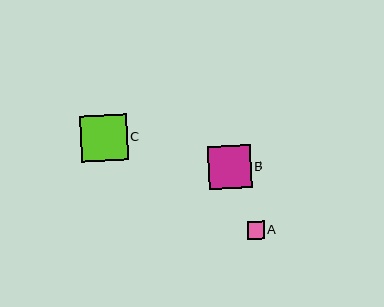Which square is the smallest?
Square A is the smallest with a size of approximately 17 pixels.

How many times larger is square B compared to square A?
Square B is approximately 2.5 times the size of square A.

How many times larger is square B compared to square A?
Square B is approximately 2.5 times the size of square A.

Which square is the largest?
Square C is the largest with a size of approximately 47 pixels.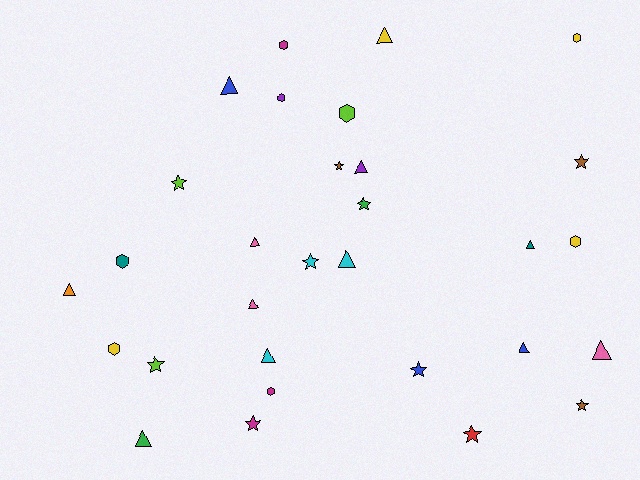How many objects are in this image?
There are 30 objects.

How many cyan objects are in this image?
There are 3 cyan objects.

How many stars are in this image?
There are 10 stars.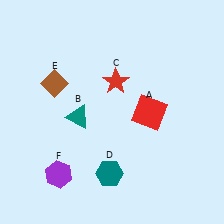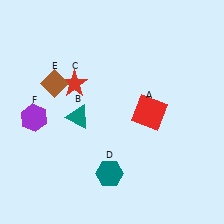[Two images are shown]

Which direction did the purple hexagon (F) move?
The purple hexagon (F) moved up.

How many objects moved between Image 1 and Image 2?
2 objects moved between the two images.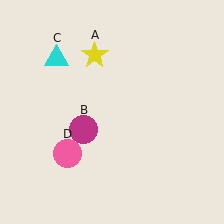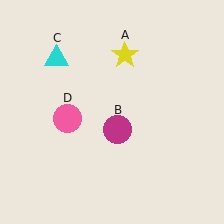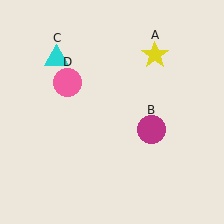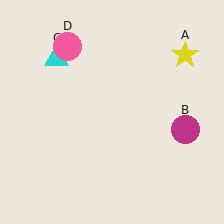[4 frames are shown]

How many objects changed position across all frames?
3 objects changed position: yellow star (object A), magenta circle (object B), pink circle (object D).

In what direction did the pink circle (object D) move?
The pink circle (object D) moved up.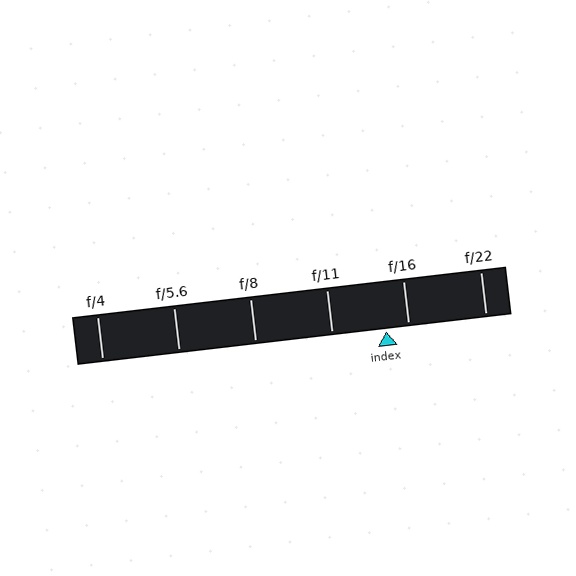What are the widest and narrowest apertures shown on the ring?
The widest aperture shown is f/4 and the narrowest is f/22.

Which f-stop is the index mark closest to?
The index mark is closest to f/16.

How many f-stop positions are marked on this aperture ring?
There are 6 f-stop positions marked.